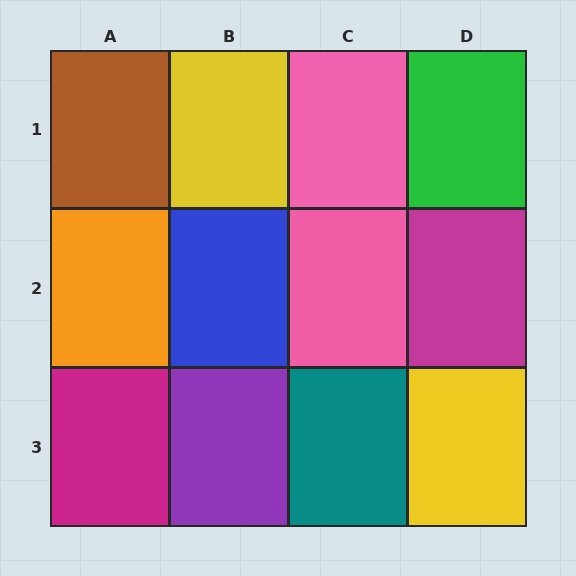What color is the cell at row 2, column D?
Magenta.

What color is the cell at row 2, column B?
Blue.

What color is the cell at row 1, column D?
Green.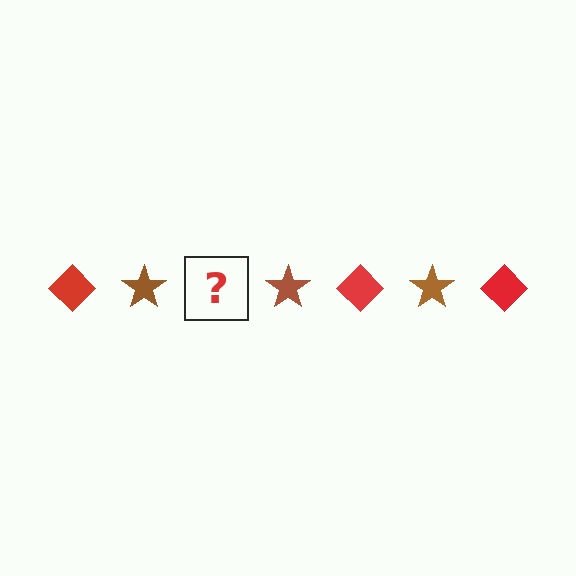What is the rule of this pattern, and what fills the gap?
The rule is that the pattern alternates between red diamond and brown star. The gap should be filled with a red diamond.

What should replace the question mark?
The question mark should be replaced with a red diamond.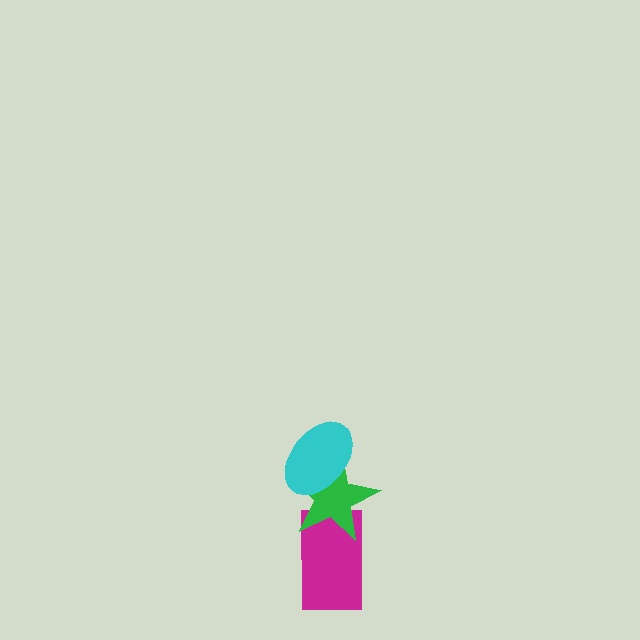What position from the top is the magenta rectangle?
The magenta rectangle is 3rd from the top.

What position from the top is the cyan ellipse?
The cyan ellipse is 1st from the top.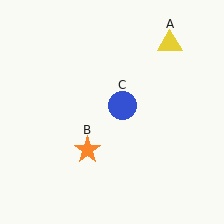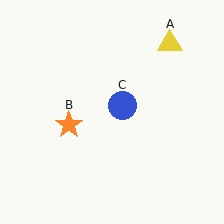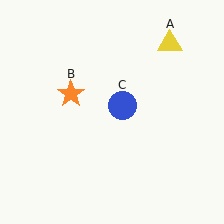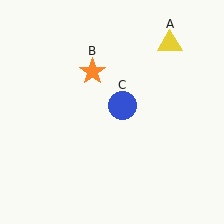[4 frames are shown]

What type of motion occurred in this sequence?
The orange star (object B) rotated clockwise around the center of the scene.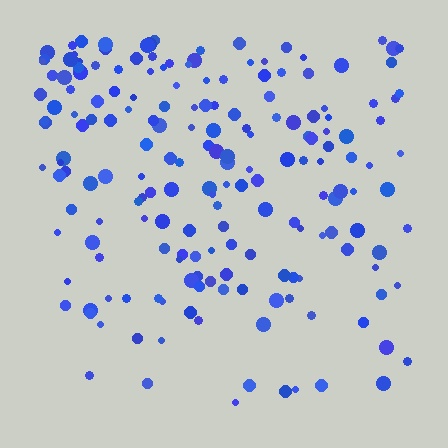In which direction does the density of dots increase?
From bottom to top, with the top side densest.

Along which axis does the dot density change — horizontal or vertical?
Vertical.